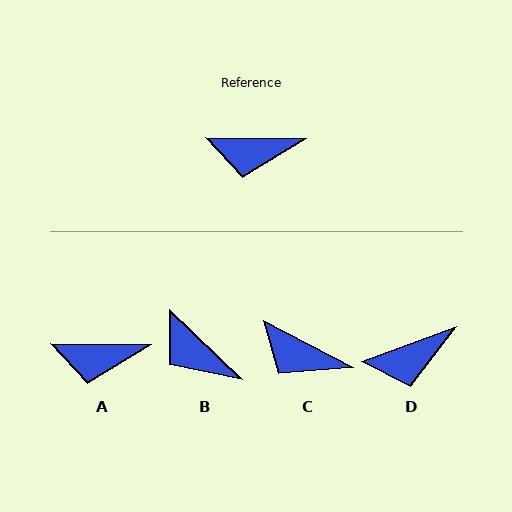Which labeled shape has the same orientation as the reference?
A.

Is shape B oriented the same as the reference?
No, it is off by about 43 degrees.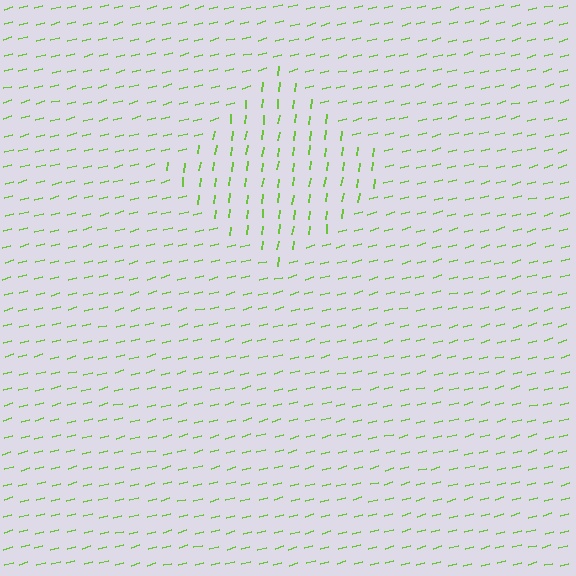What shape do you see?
I see a diamond.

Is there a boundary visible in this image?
Yes, there is a texture boundary formed by a change in line orientation.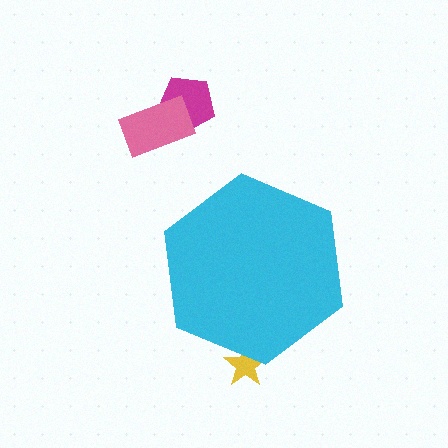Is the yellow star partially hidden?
Yes, the yellow star is partially hidden behind the cyan hexagon.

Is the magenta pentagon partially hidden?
No, the magenta pentagon is fully visible.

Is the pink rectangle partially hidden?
No, the pink rectangle is fully visible.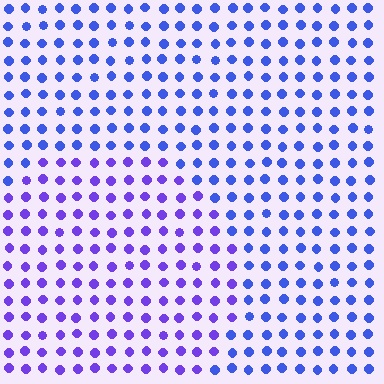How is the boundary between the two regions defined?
The boundary is defined purely by a slight shift in hue (about 29 degrees). Spacing, size, and orientation are identical on both sides.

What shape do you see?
I see a circle.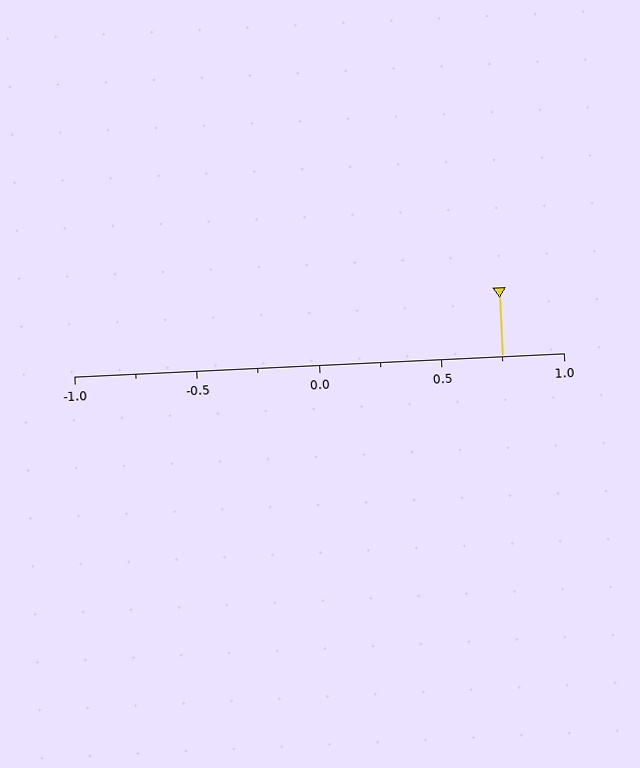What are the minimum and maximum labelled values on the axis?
The axis runs from -1.0 to 1.0.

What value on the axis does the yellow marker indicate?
The marker indicates approximately 0.75.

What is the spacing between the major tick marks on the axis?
The major ticks are spaced 0.5 apart.